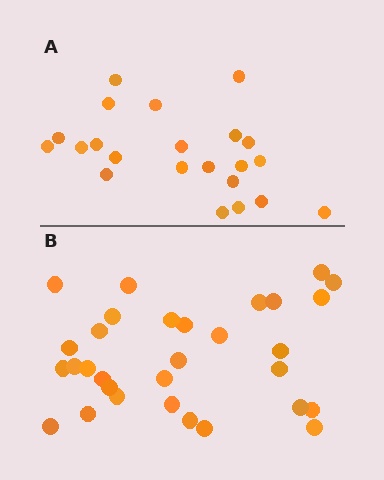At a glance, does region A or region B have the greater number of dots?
Region B (the bottom region) has more dots.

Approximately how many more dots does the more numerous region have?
Region B has roughly 8 or so more dots than region A.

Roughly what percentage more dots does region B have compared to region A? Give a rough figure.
About 40% more.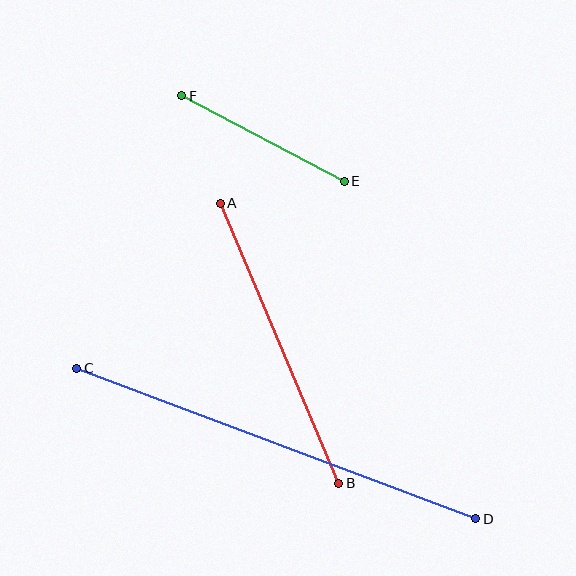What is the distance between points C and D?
The distance is approximately 427 pixels.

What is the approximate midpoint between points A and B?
The midpoint is at approximately (280, 343) pixels.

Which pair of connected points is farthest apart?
Points C and D are farthest apart.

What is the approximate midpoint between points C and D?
The midpoint is at approximately (276, 444) pixels.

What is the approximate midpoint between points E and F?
The midpoint is at approximately (263, 138) pixels.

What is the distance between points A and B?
The distance is approximately 304 pixels.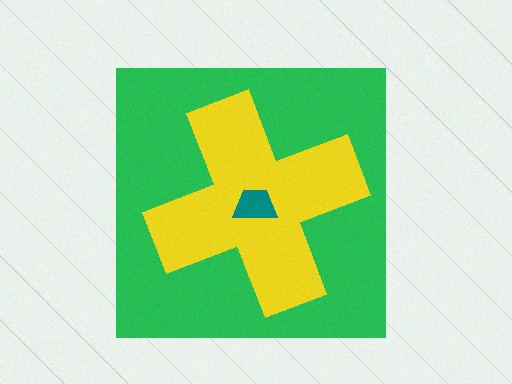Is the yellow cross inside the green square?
Yes.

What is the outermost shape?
The green square.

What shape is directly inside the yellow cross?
The teal trapezoid.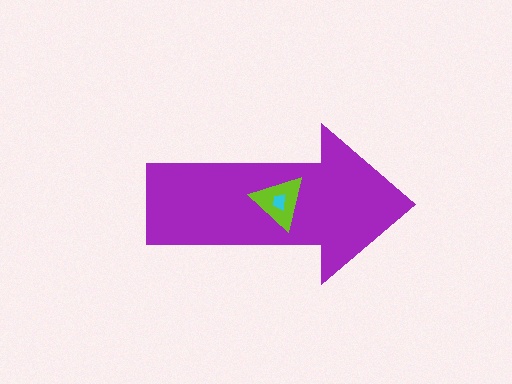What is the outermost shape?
The purple arrow.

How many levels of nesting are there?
3.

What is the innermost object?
The cyan trapezoid.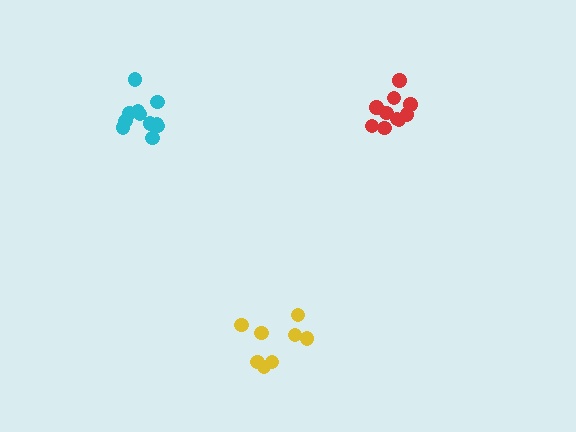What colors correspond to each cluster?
The clusters are colored: yellow, cyan, red.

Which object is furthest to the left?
The cyan cluster is leftmost.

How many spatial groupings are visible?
There are 3 spatial groupings.